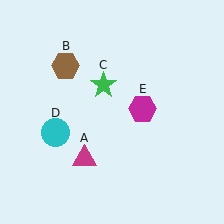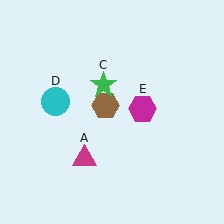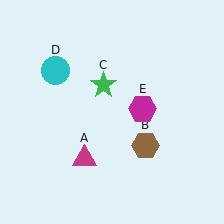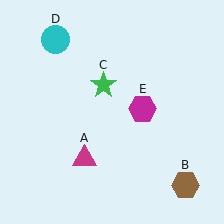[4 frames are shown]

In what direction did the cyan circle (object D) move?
The cyan circle (object D) moved up.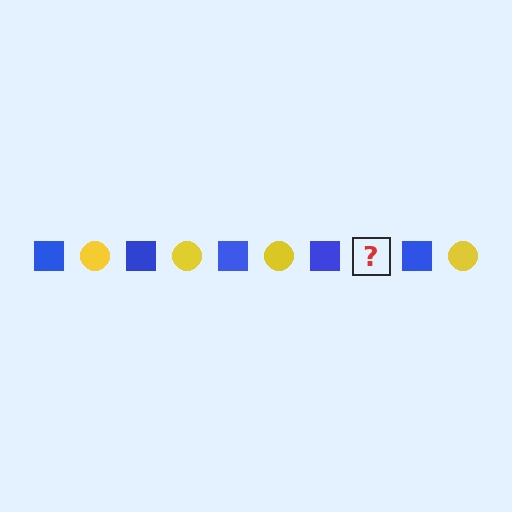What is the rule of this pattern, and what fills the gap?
The rule is that the pattern alternates between blue square and yellow circle. The gap should be filled with a yellow circle.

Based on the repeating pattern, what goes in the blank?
The blank should be a yellow circle.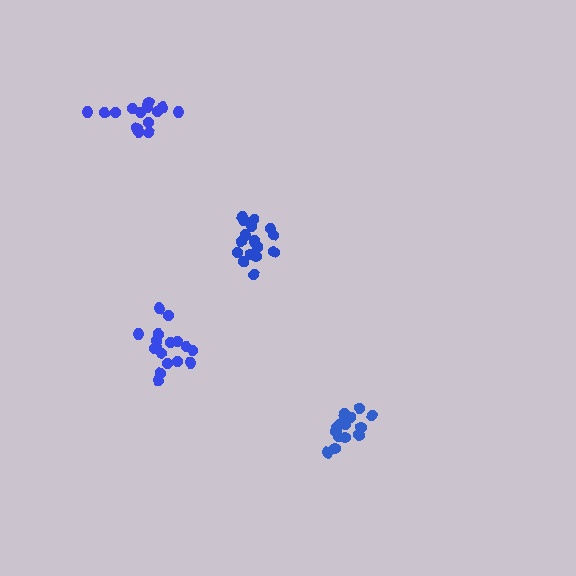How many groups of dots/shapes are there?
There are 4 groups.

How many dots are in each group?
Group 1: 17 dots, Group 2: 15 dots, Group 3: 14 dots, Group 4: 17 dots (63 total).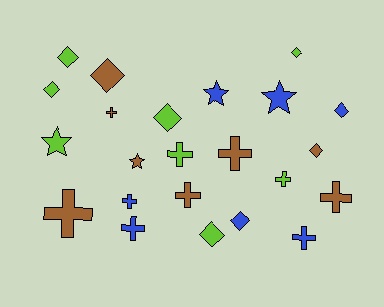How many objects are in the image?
There are 23 objects.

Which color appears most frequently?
Brown, with 8 objects.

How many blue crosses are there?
There are 3 blue crosses.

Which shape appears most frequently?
Cross, with 10 objects.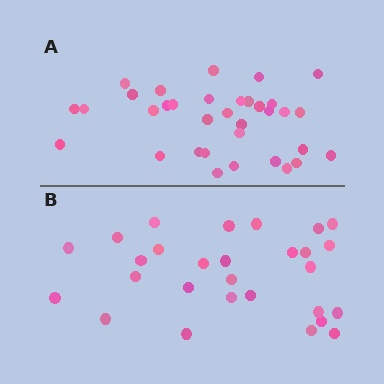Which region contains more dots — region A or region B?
Region A (the top region) has more dots.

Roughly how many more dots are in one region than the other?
Region A has about 6 more dots than region B.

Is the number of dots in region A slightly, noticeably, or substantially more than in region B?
Region A has only slightly more — the two regions are fairly close. The ratio is roughly 1.2 to 1.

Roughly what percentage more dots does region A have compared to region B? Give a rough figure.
About 20% more.